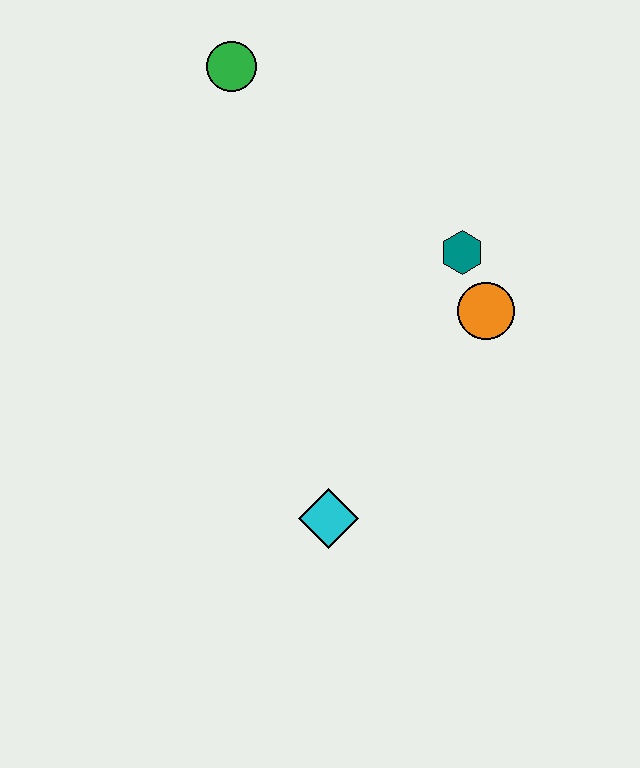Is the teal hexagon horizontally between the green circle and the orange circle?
Yes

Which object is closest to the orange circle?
The teal hexagon is closest to the orange circle.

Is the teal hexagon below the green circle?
Yes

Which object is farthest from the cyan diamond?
The green circle is farthest from the cyan diamond.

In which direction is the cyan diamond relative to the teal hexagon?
The cyan diamond is below the teal hexagon.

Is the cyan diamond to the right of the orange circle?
No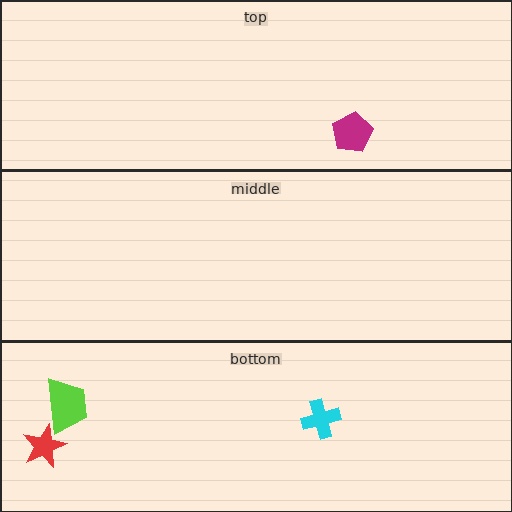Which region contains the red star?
The bottom region.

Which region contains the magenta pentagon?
The top region.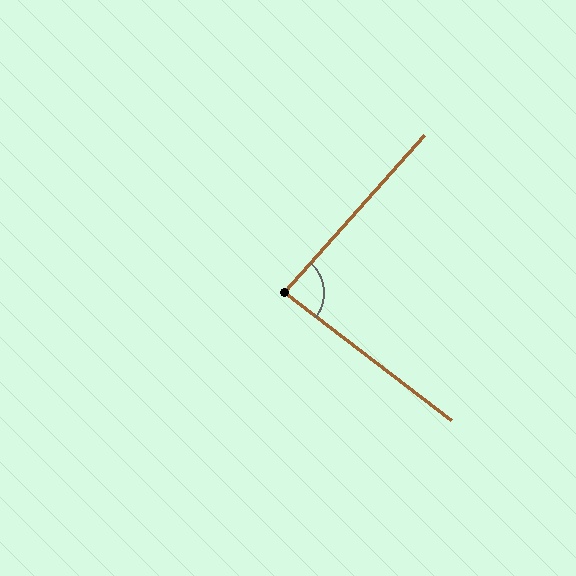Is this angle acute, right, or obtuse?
It is approximately a right angle.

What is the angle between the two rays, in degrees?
Approximately 86 degrees.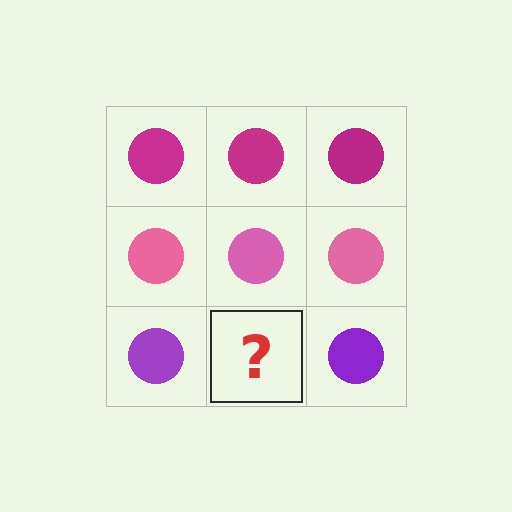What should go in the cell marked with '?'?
The missing cell should contain a purple circle.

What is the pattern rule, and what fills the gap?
The rule is that each row has a consistent color. The gap should be filled with a purple circle.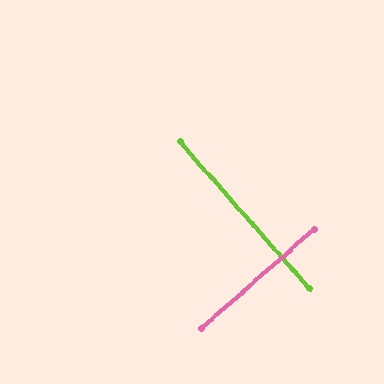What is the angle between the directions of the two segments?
Approximately 90 degrees.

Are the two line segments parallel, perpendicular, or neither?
Perpendicular — they meet at approximately 90°.